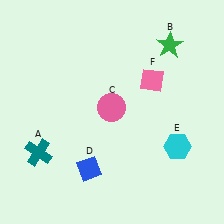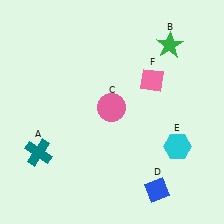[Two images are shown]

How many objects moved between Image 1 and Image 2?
1 object moved between the two images.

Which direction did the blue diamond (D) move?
The blue diamond (D) moved right.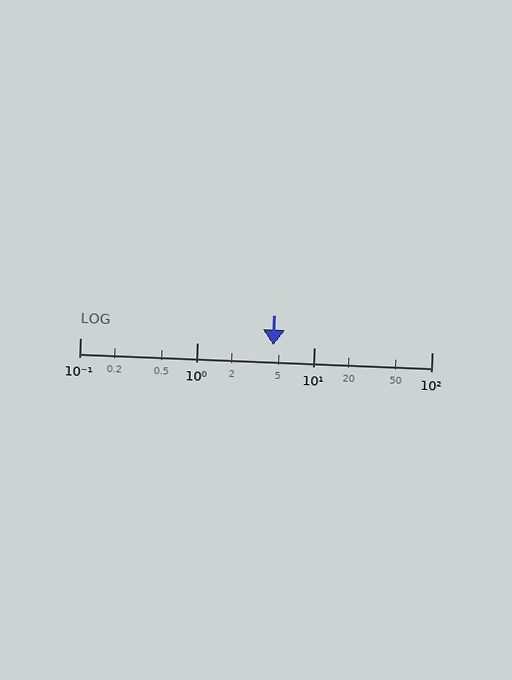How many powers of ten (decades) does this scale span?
The scale spans 3 decades, from 0.1 to 100.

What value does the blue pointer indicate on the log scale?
The pointer indicates approximately 4.5.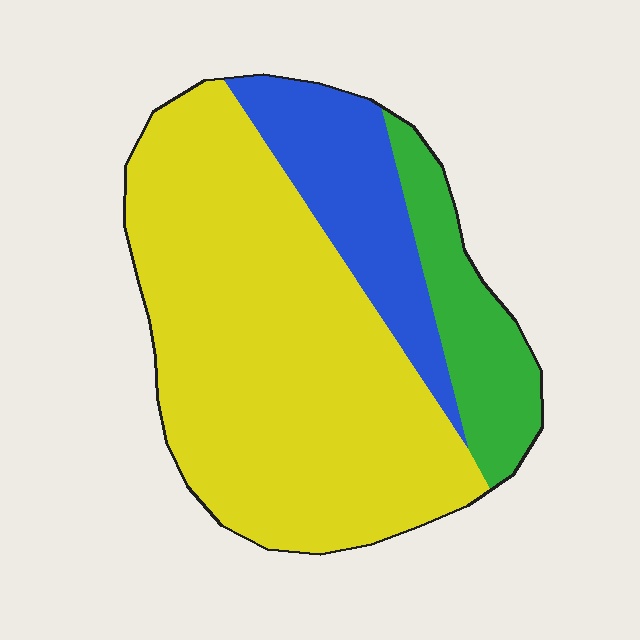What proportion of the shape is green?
Green covers about 15% of the shape.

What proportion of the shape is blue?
Blue covers 18% of the shape.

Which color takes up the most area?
Yellow, at roughly 65%.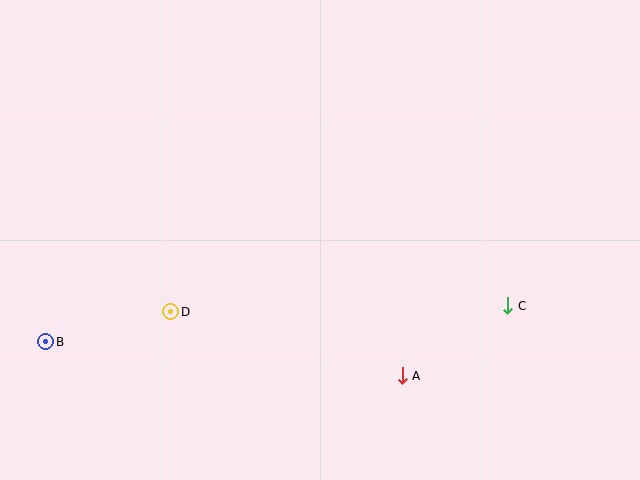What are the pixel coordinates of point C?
Point C is at (508, 306).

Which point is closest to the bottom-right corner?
Point C is closest to the bottom-right corner.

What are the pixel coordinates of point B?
Point B is at (46, 342).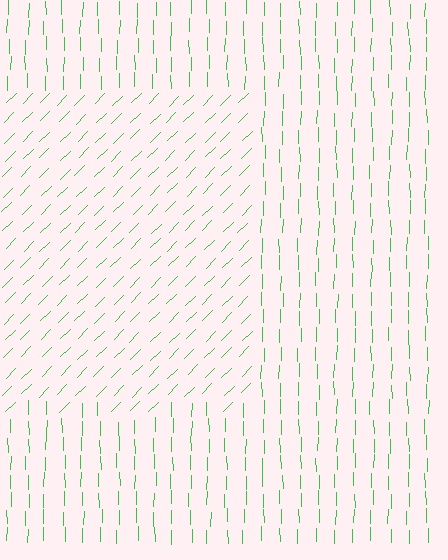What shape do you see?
I see a rectangle.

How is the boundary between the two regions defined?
The boundary is defined purely by a change in line orientation (approximately 45 degrees difference). All lines are the same color and thickness.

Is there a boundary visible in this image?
Yes, there is a texture boundary formed by a change in line orientation.